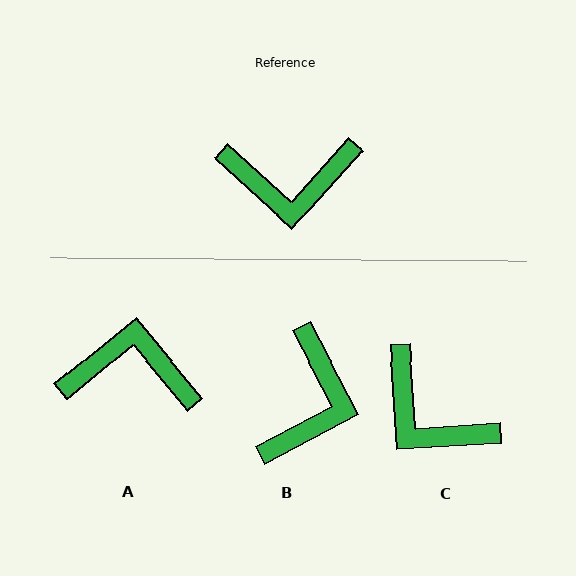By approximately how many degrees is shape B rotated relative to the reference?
Approximately 70 degrees counter-clockwise.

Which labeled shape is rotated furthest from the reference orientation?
A, about 172 degrees away.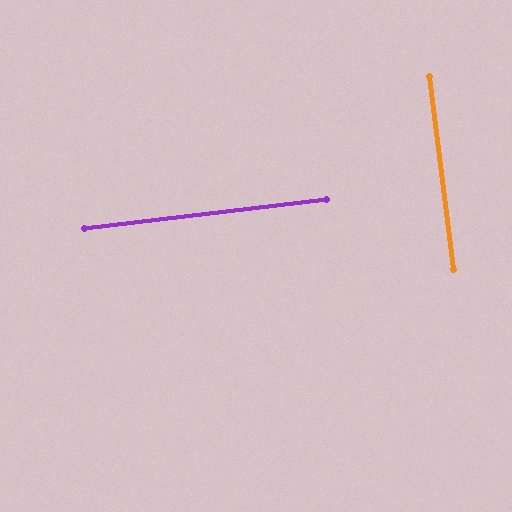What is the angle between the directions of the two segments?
Approximately 90 degrees.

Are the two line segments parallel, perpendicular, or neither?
Perpendicular — they meet at approximately 90°.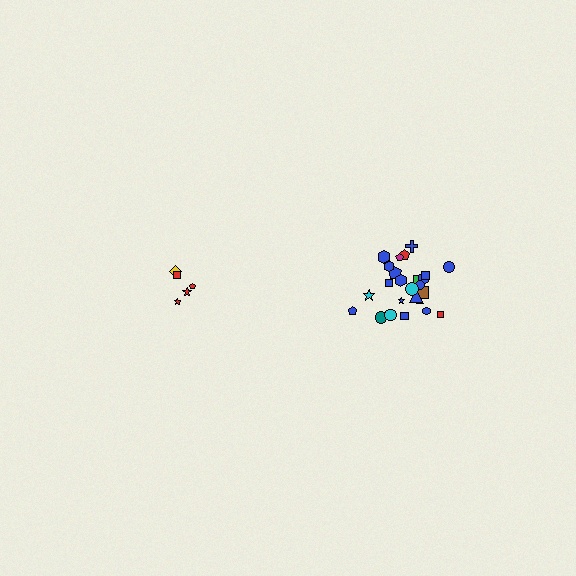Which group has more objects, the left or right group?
The right group.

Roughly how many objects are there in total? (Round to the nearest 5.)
Roughly 30 objects in total.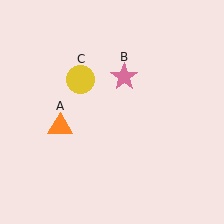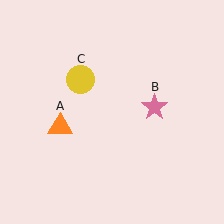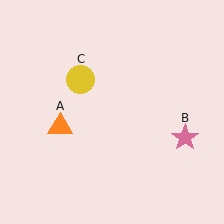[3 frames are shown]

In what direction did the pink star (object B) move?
The pink star (object B) moved down and to the right.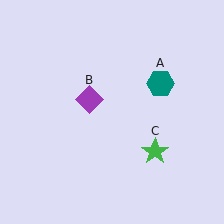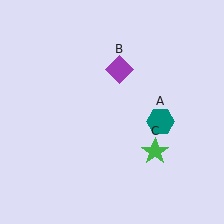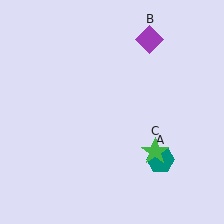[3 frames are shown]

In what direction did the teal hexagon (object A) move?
The teal hexagon (object A) moved down.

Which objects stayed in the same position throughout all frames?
Green star (object C) remained stationary.